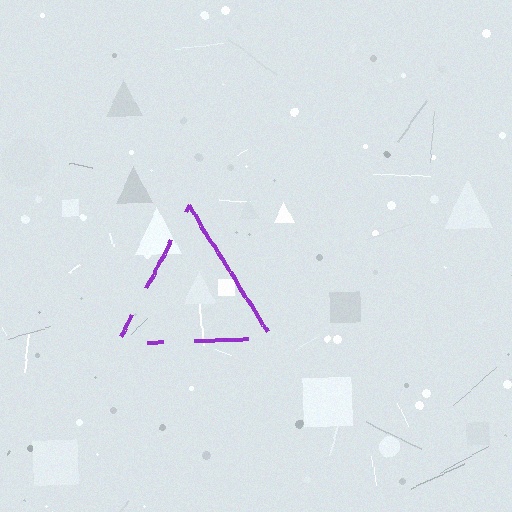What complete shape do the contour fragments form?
The contour fragments form a triangle.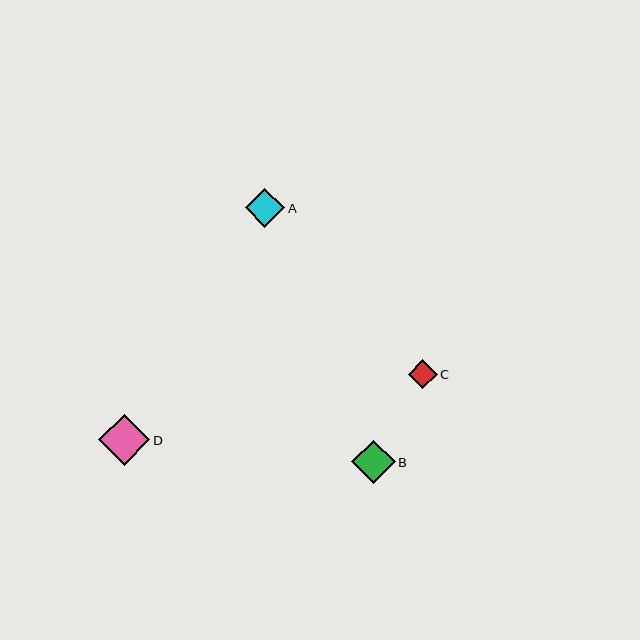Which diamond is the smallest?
Diamond C is the smallest with a size of approximately 29 pixels.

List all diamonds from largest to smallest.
From largest to smallest: D, B, A, C.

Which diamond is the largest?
Diamond D is the largest with a size of approximately 51 pixels.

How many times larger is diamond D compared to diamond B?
Diamond D is approximately 1.2 times the size of diamond B.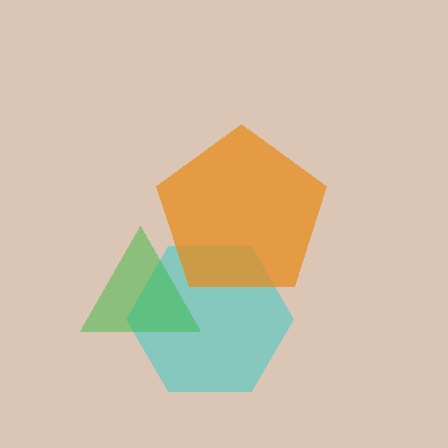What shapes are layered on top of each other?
The layered shapes are: a cyan hexagon, an orange pentagon, a green triangle.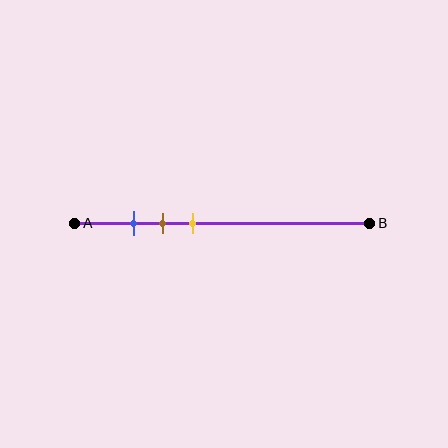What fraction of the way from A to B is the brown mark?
The brown mark is approximately 30% (0.3) of the way from A to B.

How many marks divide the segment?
There are 3 marks dividing the segment.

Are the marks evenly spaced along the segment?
Yes, the marks are approximately evenly spaced.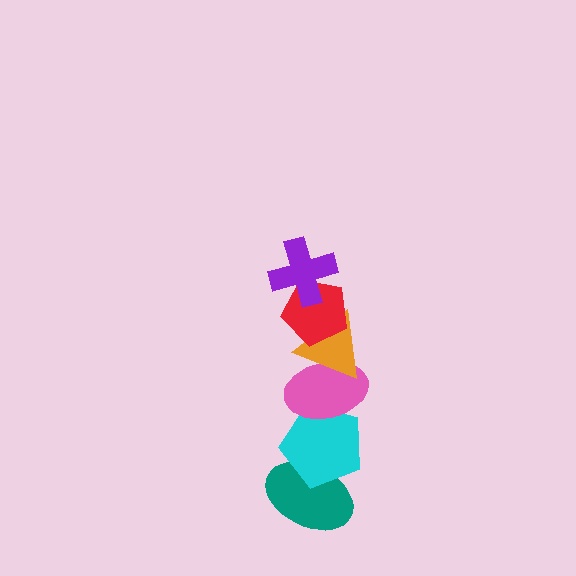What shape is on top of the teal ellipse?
The cyan pentagon is on top of the teal ellipse.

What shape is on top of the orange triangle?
The red pentagon is on top of the orange triangle.